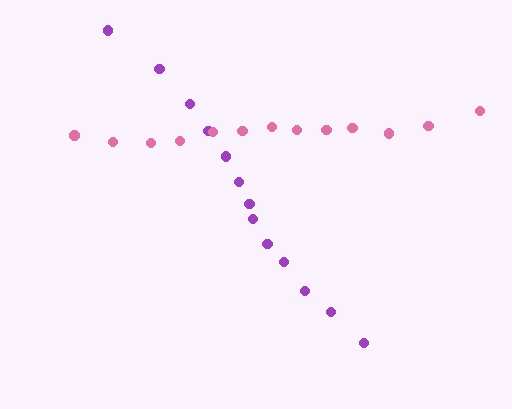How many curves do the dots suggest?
There are 2 distinct paths.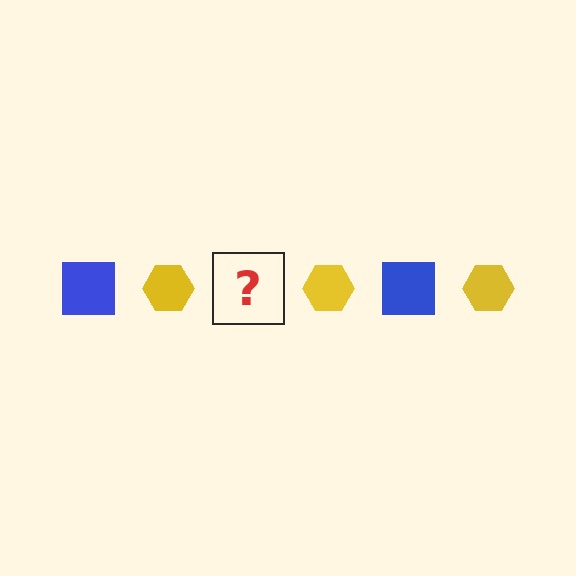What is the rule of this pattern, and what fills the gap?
The rule is that the pattern alternates between blue square and yellow hexagon. The gap should be filled with a blue square.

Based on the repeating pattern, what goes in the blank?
The blank should be a blue square.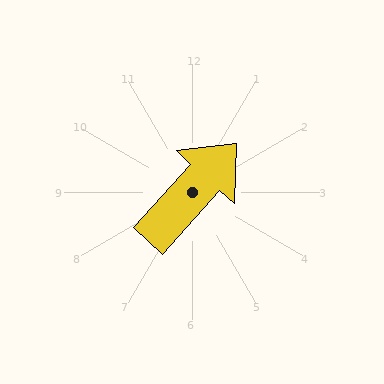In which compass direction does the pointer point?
Northeast.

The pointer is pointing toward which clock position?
Roughly 1 o'clock.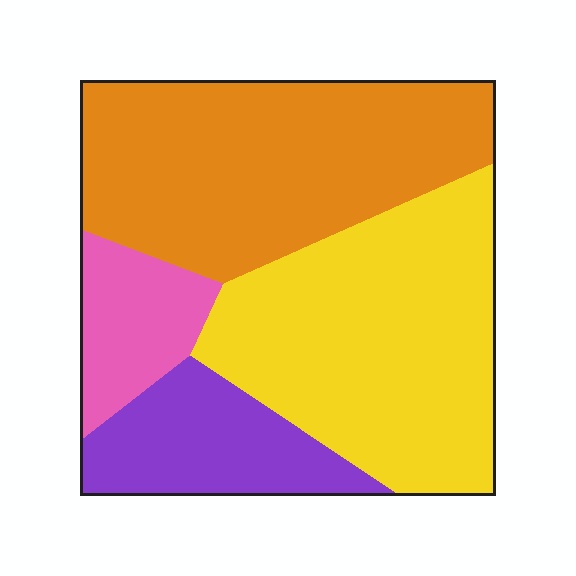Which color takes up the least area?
Pink, at roughly 10%.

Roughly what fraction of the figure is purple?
Purple covers 15% of the figure.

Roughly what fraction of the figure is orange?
Orange takes up between a third and a half of the figure.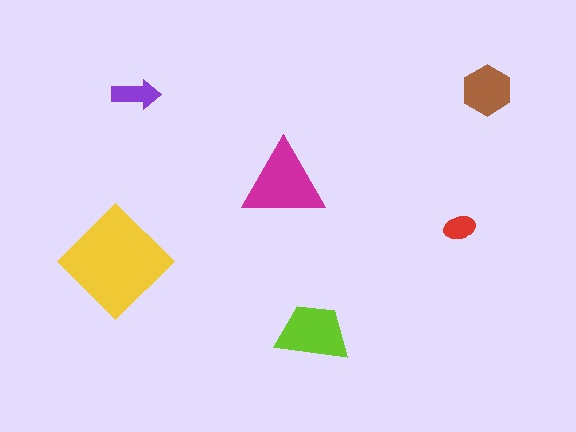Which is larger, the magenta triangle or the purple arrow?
The magenta triangle.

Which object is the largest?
The yellow diamond.